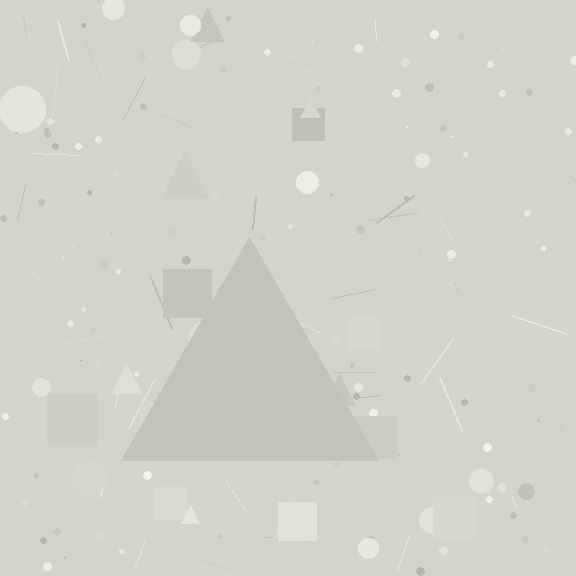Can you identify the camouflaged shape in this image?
The camouflaged shape is a triangle.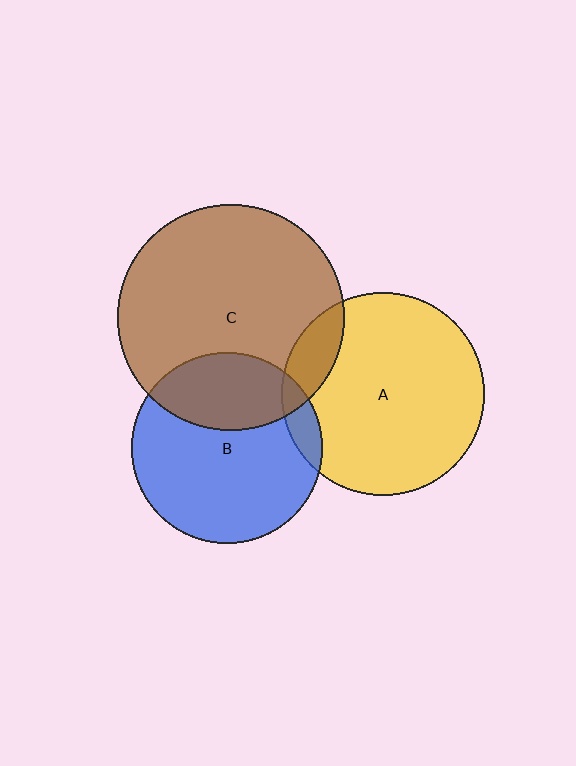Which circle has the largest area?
Circle C (brown).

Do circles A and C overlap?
Yes.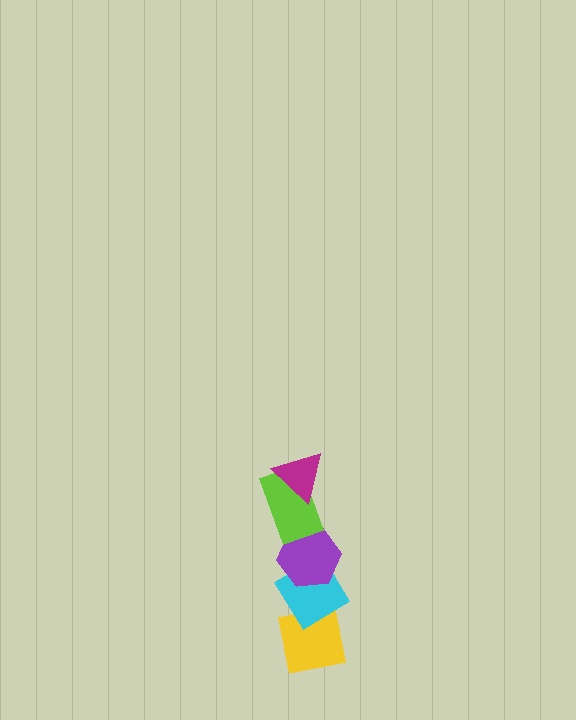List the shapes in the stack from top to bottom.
From top to bottom: the magenta triangle, the lime rectangle, the purple hexagon, the cyan diamond, the yellow square.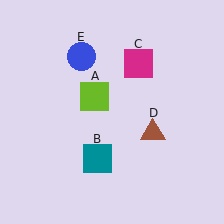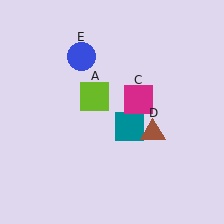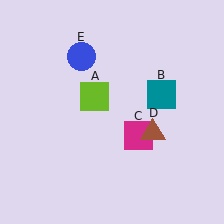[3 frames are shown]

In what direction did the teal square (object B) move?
The teal square (object B) moved up and to the right.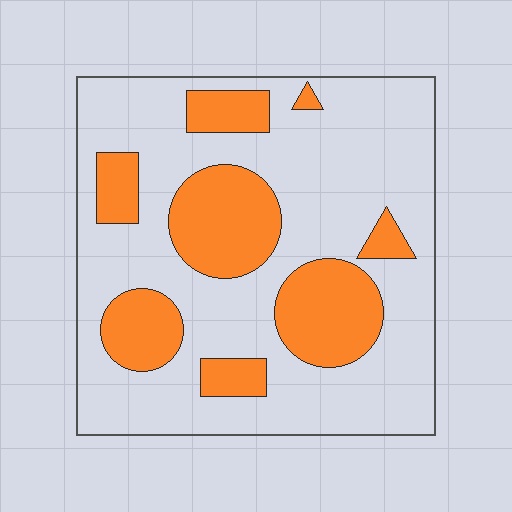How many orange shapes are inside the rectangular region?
8.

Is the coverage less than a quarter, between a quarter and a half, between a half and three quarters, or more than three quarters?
Between a quarter and a half.